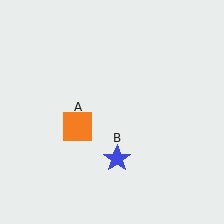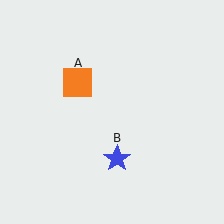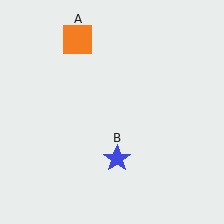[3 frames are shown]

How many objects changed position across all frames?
1 object changed position: orange square (object A).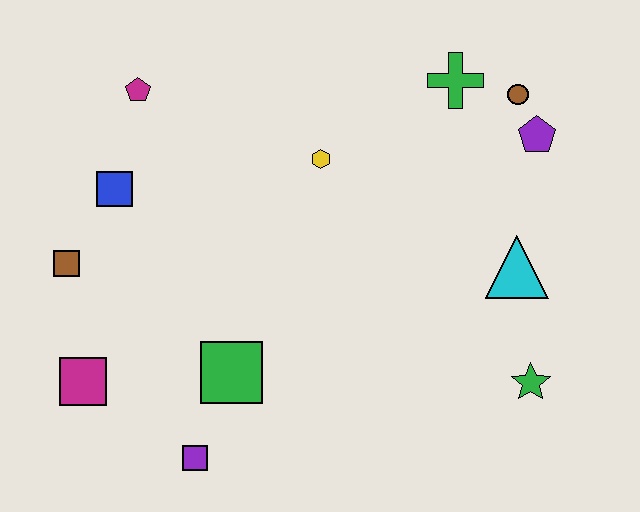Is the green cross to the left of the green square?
No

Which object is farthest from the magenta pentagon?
The green star is farthest from the magenta pentagon.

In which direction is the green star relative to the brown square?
The green star is to the right of the brown square.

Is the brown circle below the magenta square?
No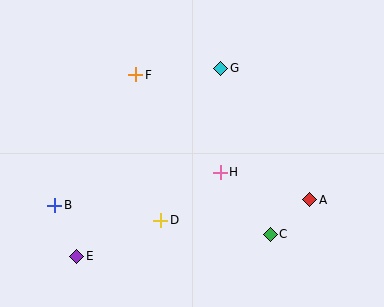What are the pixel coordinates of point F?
Point F is at (136, 75).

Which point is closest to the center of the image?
Point H at (220, 172) is closest to the center.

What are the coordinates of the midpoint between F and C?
The midpoint between F and C is at (203, 154).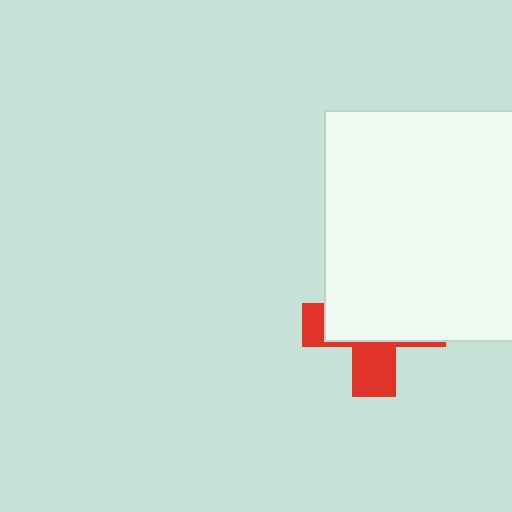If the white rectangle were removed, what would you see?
You would see the complete red cross.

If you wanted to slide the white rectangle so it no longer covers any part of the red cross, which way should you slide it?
Slide it up — that is the most direct way to separate the two shapes.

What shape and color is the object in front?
The object in front is a white rectangle.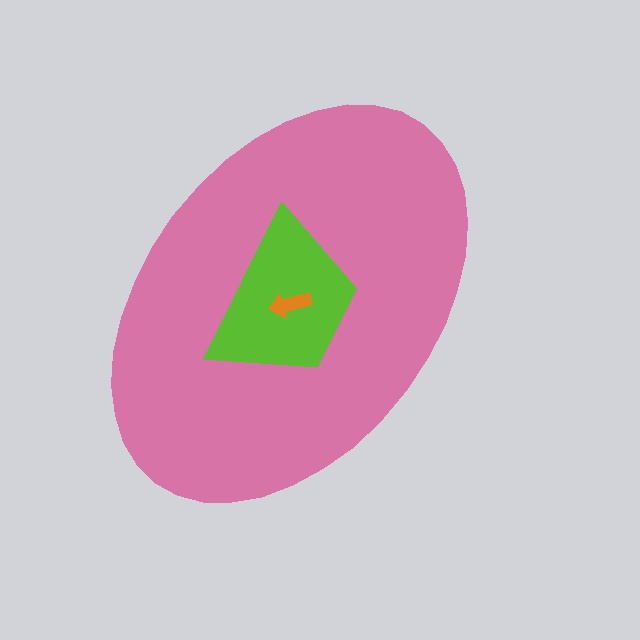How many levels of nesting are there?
3.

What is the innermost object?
The orange arrow.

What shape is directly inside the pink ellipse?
The lime trapezoid.